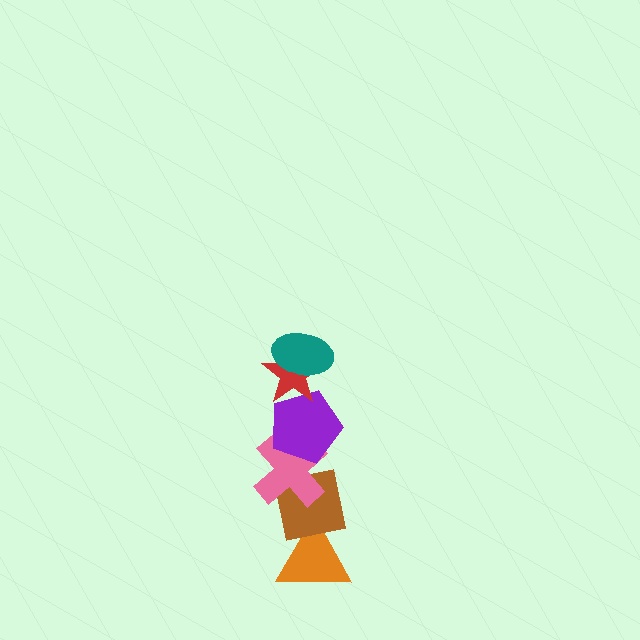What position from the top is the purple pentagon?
The purple pentagon is 3rd from the top.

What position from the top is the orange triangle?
The orange triangle is 6th from the top.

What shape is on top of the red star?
The teal ellipse is on top of the red star.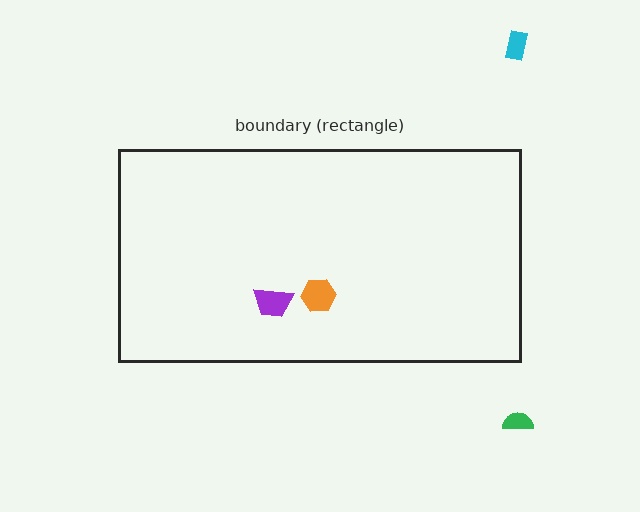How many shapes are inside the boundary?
2 inside, 2 outside.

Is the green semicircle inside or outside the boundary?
Outside.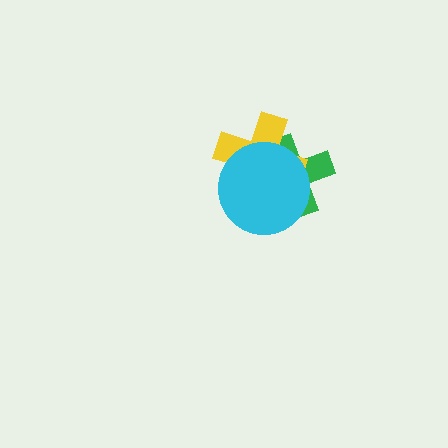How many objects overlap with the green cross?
2 objects overlap with the green cross.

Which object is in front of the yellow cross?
The cyan circle is in front of the yellow cross.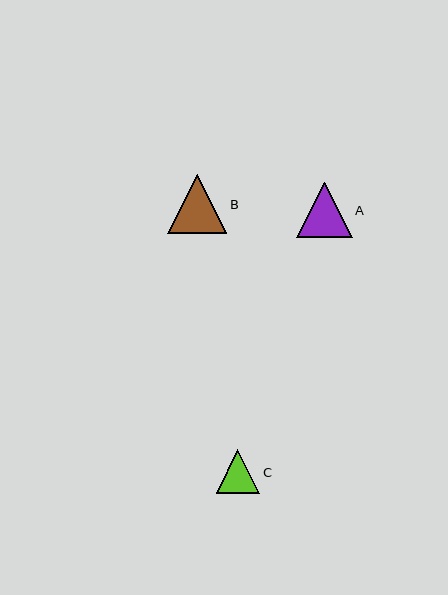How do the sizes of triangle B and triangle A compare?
Triangle B and triangle A are approximately the same size.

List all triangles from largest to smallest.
From largest to smallest: B, A, C.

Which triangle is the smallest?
Triangle C is the smallest with a size of approximately 44 pixels.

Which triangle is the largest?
Triangle B is the largest with a size of approximately 59 pixels.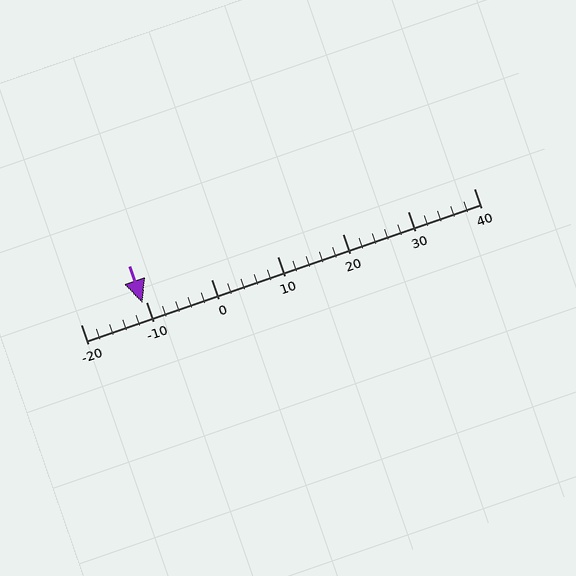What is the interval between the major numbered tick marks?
The major tick marks are spaced 10 units apart.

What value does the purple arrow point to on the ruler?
The purple arrow points to approximately -10.